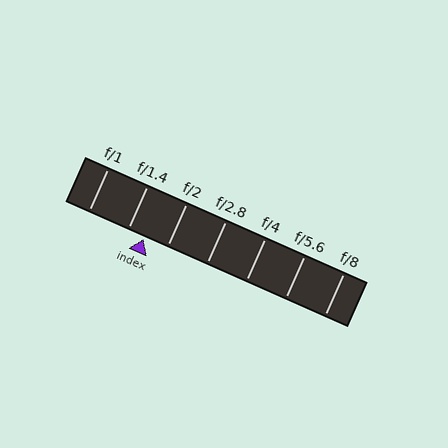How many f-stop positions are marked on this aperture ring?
There are 7 f-stop positions marked.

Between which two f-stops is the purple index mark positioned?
The index mark is between f/1.4 and f/2.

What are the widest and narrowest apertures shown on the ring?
The widest aperture shown is f/1 and the narrowest is f/8.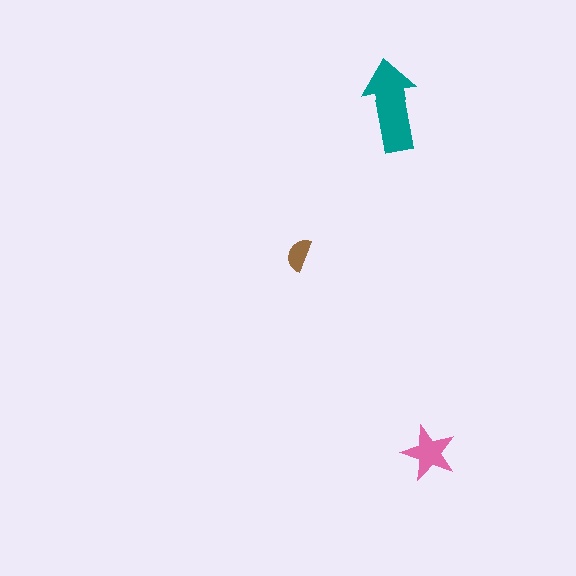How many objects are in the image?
There are 3 objects in the image.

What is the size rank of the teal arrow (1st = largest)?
1st.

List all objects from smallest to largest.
The brown semicircle, the pink star, the teal arrow.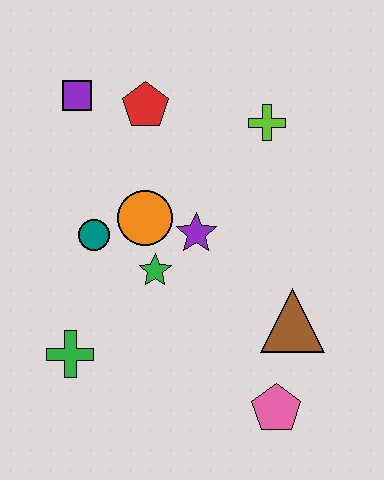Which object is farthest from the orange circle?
The pink pentagon is farthest from the orange circle.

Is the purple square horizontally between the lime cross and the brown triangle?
No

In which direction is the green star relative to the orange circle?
The green star is below the orange circle.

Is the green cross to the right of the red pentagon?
No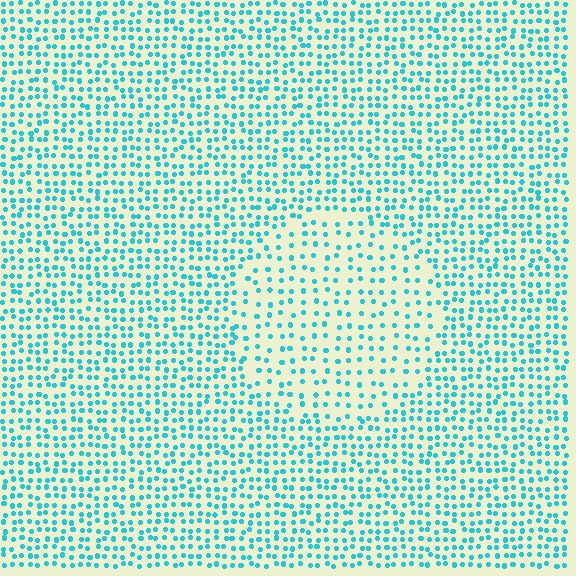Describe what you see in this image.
The image contains small cyan elements arranged at two different densities. A circle-shaped region is visible where the elements are less densely packed than the surrounding area.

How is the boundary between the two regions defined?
The boundary is defined by a change in element density (approximately 1.8x ratio). All elements are the same color, size, and shape.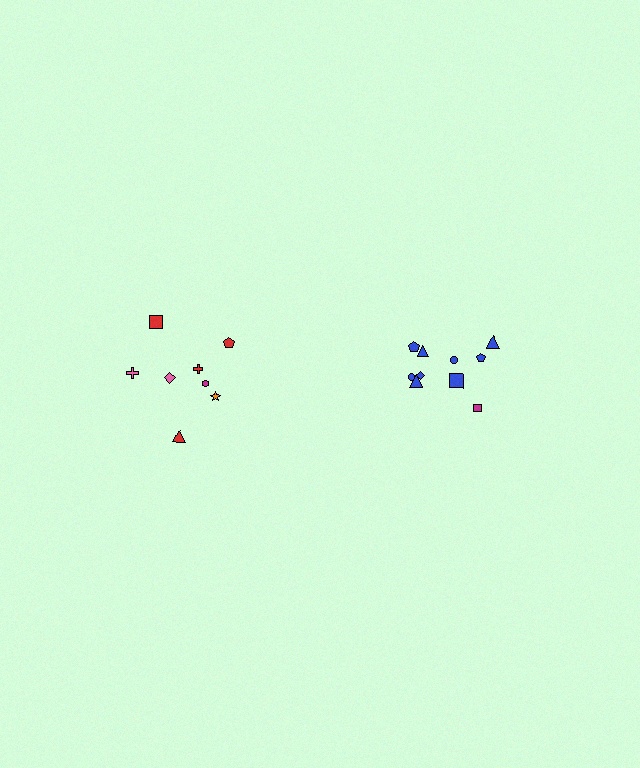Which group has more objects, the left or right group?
The right group.